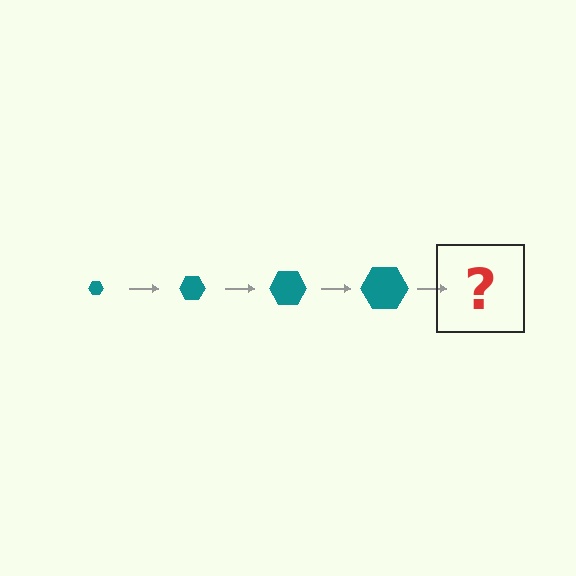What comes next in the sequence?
The next element should be a teal hexagon, larger than the previous one.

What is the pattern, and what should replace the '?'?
The pattern is that the hexagon gets progressively larger each step. The '?' should be a teal hexagon, larger than the previous one.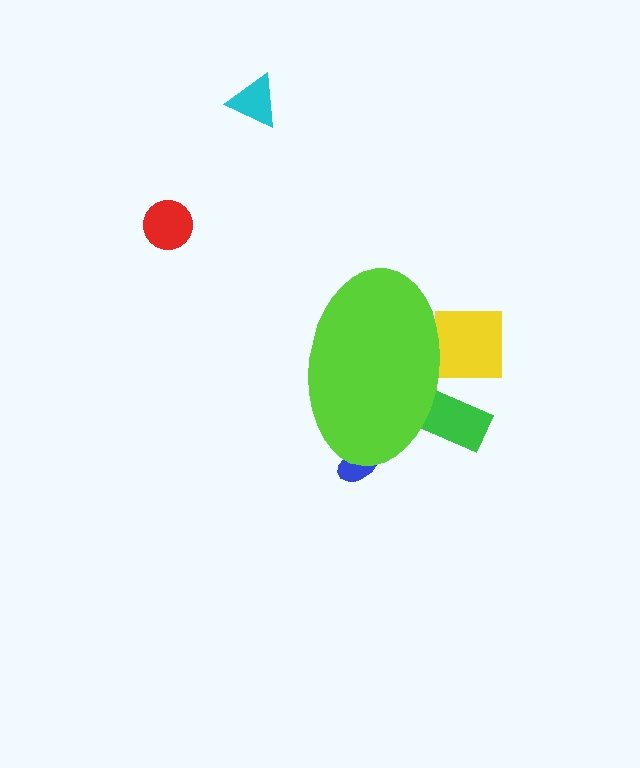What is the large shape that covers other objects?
A lime ellipse.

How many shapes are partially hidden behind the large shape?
3 shapes are partially hidden.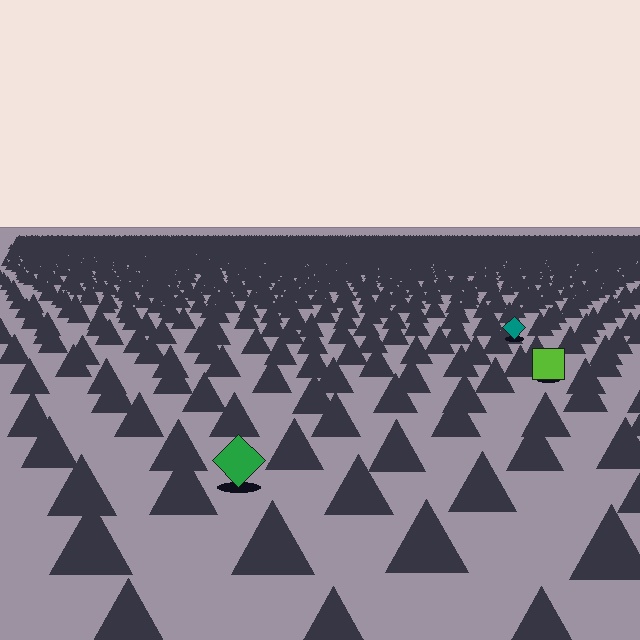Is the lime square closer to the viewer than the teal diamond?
Yes. The lime square is closer — you can tell from the texture gradient: the ground texture is coarser near it.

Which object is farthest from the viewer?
The teal diamond is farthest from the viewer. It appears smaller and the ground texture around it is denser.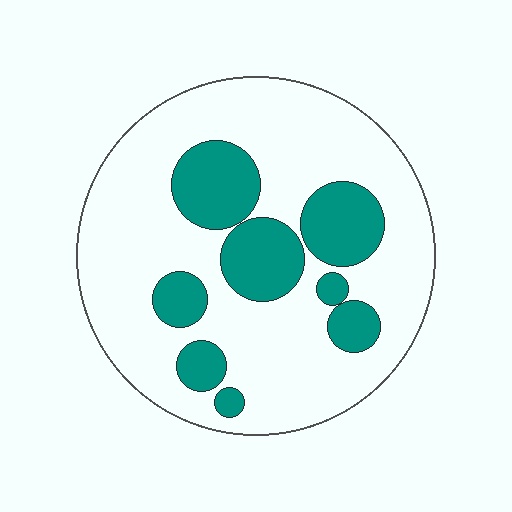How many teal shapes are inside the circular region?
8.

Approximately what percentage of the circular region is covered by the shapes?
Approximately 25%.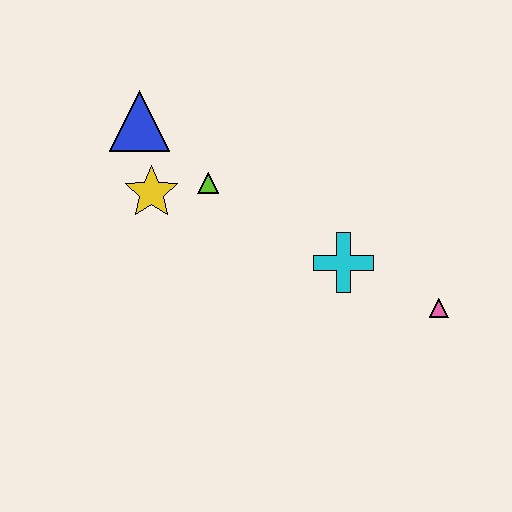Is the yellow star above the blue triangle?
No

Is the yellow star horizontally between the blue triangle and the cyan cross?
Yes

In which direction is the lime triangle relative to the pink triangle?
The lime triangle is to the left of the pink triangle.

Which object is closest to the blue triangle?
The yellow star is closest to the blue triangle.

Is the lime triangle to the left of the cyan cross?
Yes